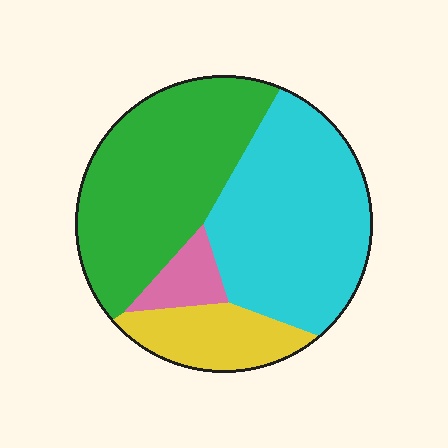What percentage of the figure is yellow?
Yellow takes up less than a sixth of the figure.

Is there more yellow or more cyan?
Cyan.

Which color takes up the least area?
Pink, at roughly 5%.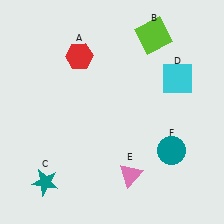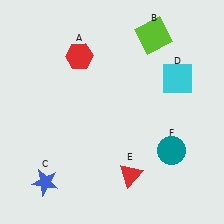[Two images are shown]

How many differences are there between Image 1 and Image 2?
There are 2 differences between the two images.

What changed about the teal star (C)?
In Image 1, C is teal. In Image 2, it changed to blue.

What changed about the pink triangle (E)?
In Image 1, E is pink. In Image 2, it changed to red.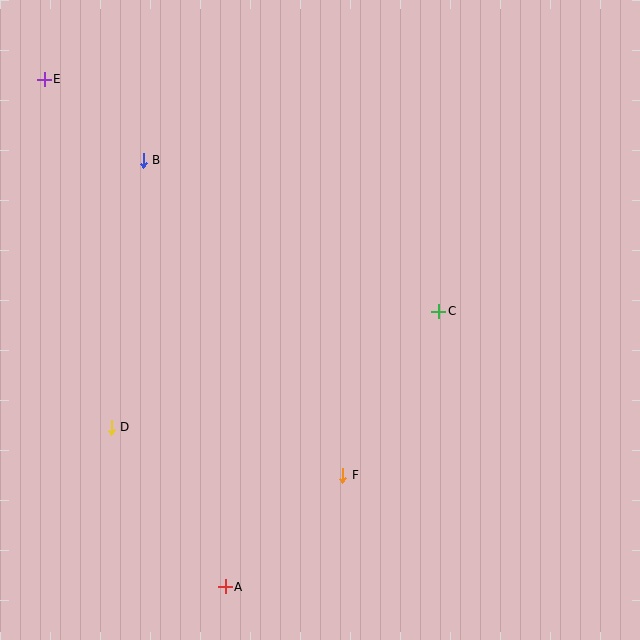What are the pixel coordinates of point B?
Point B is at (143, 160).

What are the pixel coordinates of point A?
Point A is at (225, 587).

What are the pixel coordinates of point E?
Point E is at (44, 79).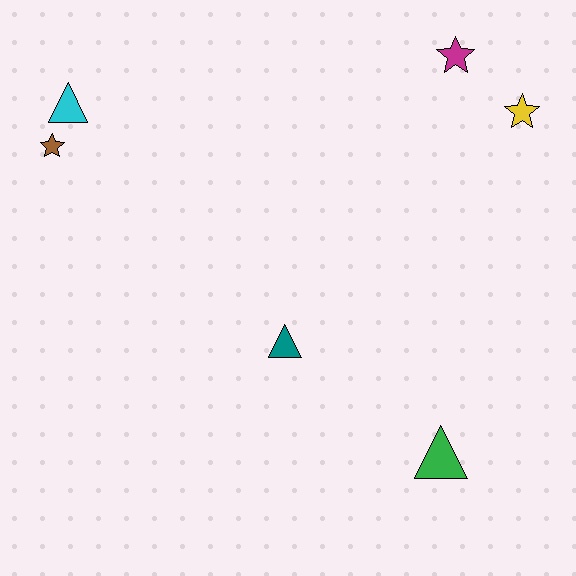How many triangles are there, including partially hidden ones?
There are 3 triangles.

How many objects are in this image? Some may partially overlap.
There are 6 objects.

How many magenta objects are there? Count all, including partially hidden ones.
There is 1 magenta object.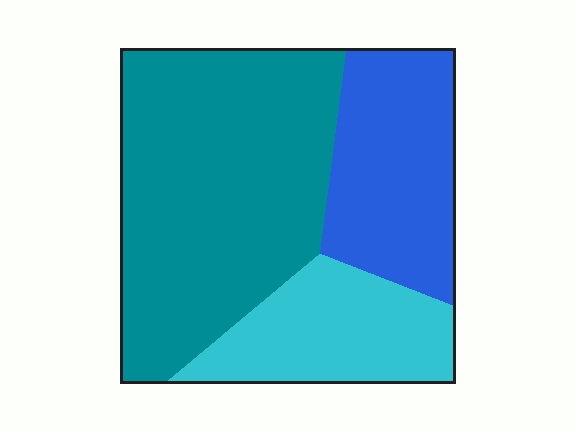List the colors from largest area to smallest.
From largest to smallest: teal, blue, cyan.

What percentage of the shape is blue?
Blue takes up about one quarter (1/4) of the shape.